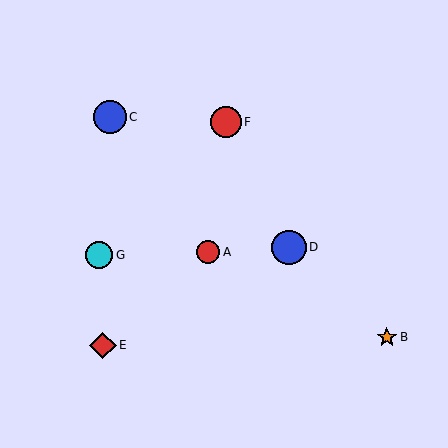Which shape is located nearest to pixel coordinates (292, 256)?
The blue circle (labeled D) at (289, 247) is nearest to that location.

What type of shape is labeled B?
Shape B is an orange star.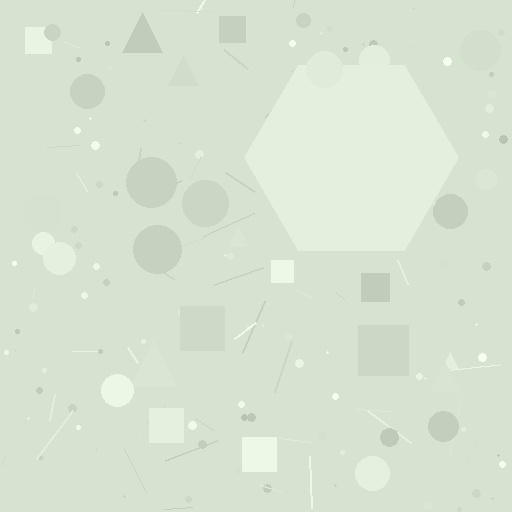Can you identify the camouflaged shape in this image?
The camouflaged shape is a hexagon.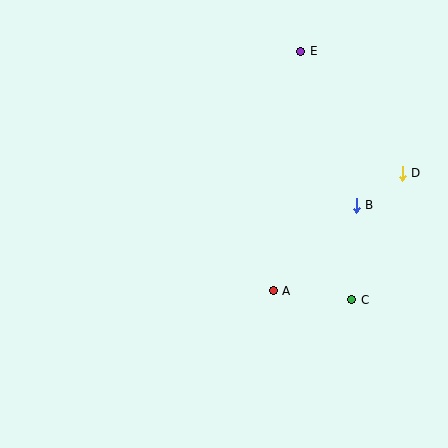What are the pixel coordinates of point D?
Point D is at (402, 173).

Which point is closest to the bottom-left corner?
Point A is closest to the bottom-left corner.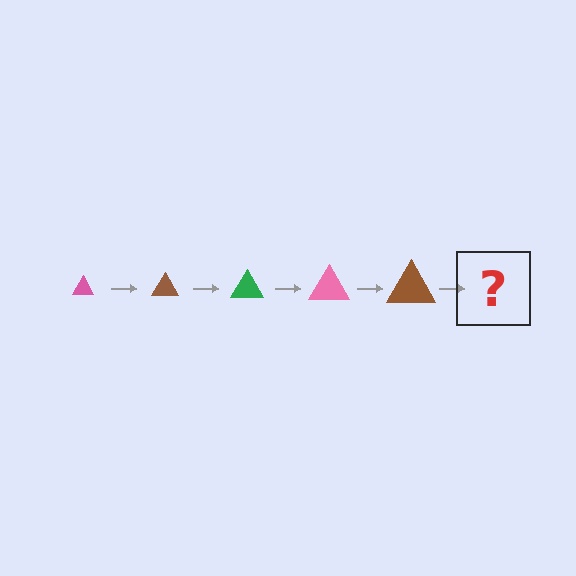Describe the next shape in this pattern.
It should be a green triangle, larger than the previous one.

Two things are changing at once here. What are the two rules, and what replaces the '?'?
The two rules are that the triangle grows larger each step and the color cycles through pink, brown, and green. The '?' should be a green triangle, larger than the previous one.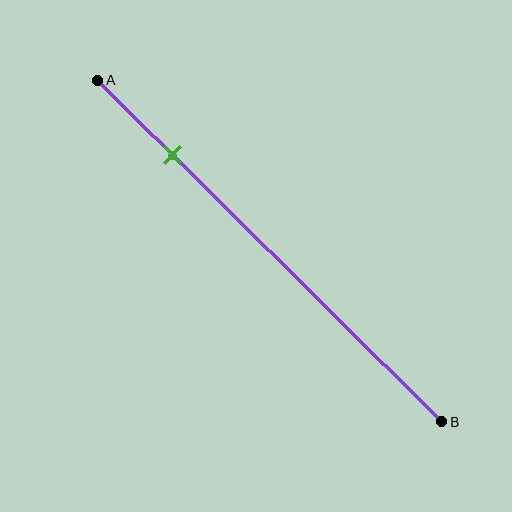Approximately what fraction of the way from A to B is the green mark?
The green mark is approximately 20% of the way from A to B.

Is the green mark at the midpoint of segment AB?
No, the mark is at about 20% from A, not at the 50% midpoint.